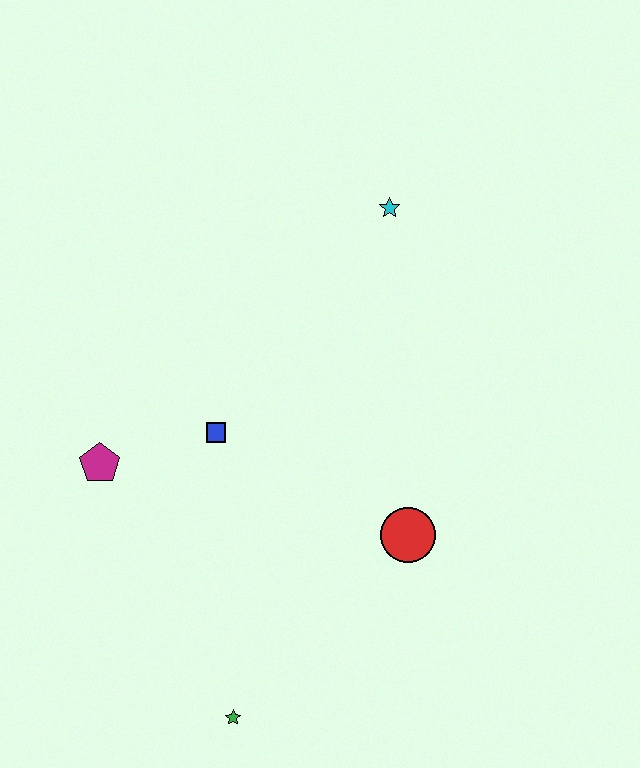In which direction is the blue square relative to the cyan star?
The blue square is below the cyan star.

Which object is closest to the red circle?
The blue square is closest to the red circle.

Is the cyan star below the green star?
No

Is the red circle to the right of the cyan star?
Yes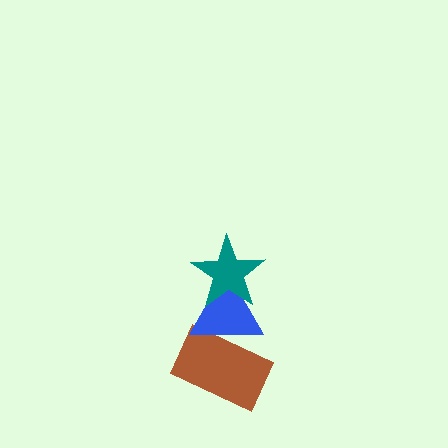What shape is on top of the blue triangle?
The teal star is on top of the blue triangle.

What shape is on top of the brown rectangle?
The blue triangle is on top of the brown rectangle.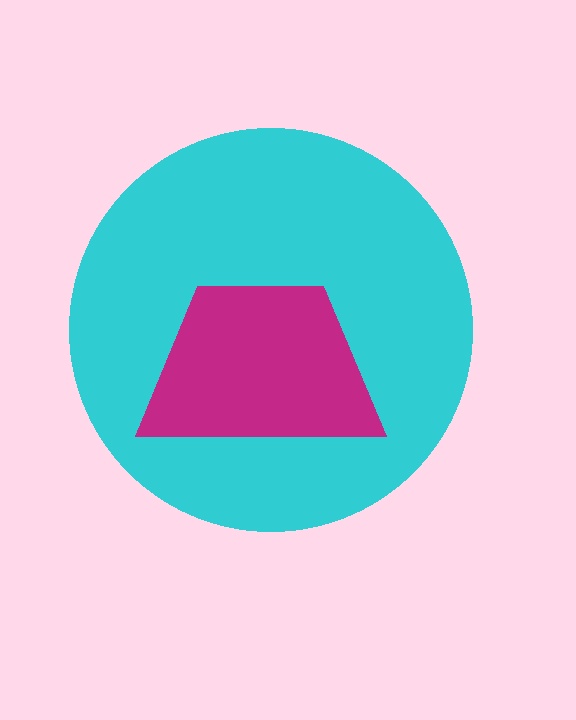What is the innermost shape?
The magenta trapezoid.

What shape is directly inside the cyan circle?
The magenta trapezoid.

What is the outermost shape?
The cyan circle.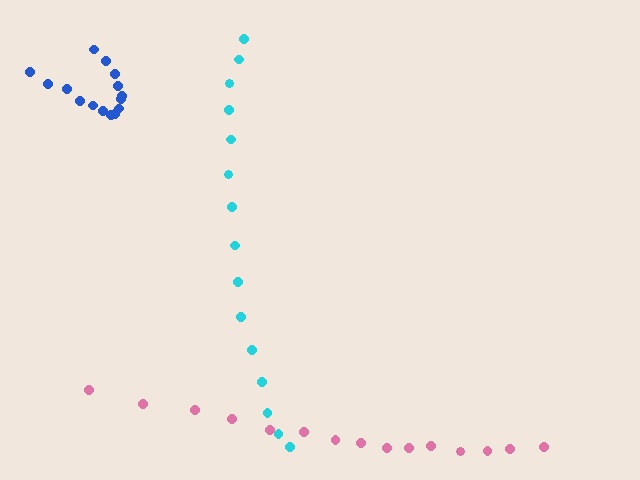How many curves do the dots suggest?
There are 3 distinct paths.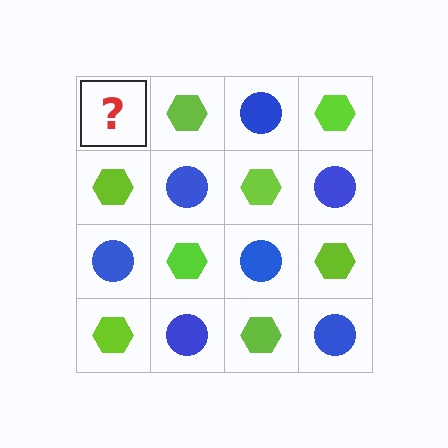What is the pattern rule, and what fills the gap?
The rule is that it alternates blue circle and lime hexagon in a checkerboard pattern. The gap should be filled with a blue circle.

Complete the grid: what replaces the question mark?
The question mark should be replaced with a blue circle.